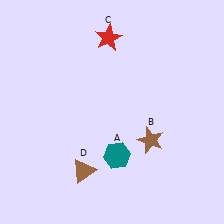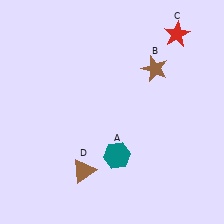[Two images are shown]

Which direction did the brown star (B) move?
The brown star (B) moved up.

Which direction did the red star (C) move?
The red star (C) moved right.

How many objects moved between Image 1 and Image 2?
2 objects moved between the two images.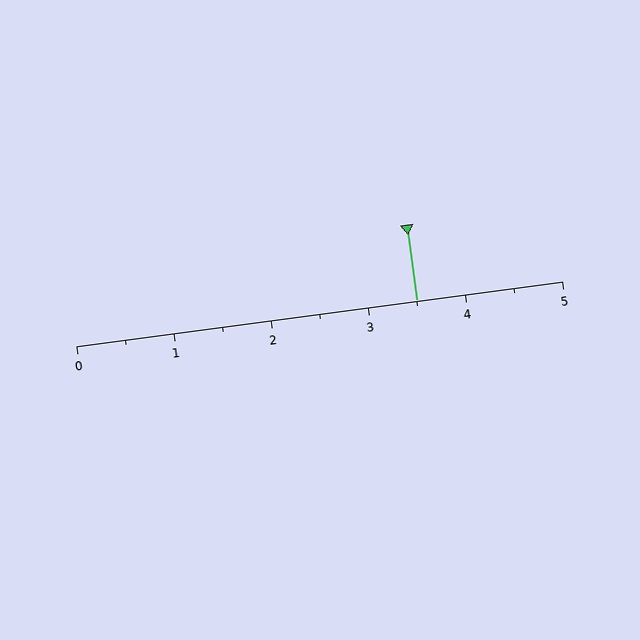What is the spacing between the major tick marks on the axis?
The major ticks are spaced 1 apart.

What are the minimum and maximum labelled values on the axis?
The axis runs from 0 to 5.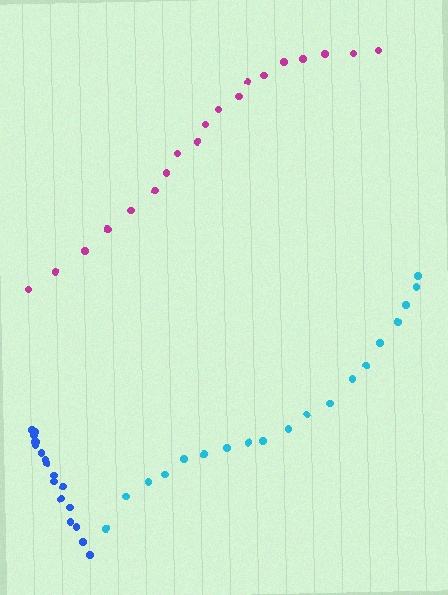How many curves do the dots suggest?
There are 3 distinct paths.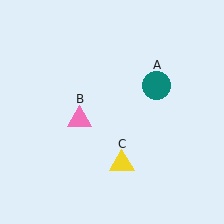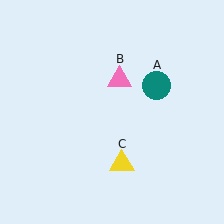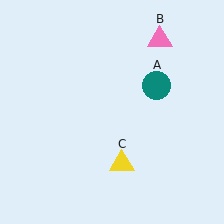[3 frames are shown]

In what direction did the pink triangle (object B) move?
The pink triangle (object B) moved up and to the right.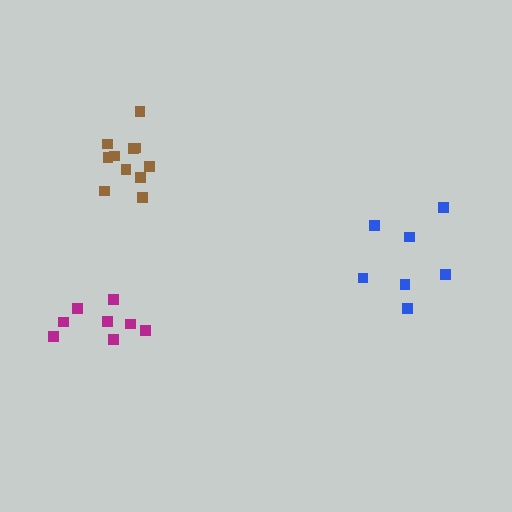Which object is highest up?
The brown cluster is topmost.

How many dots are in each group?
Group 1: 7 dots, Group 2: 8 dots, Group 3: 11 dots (26 total).